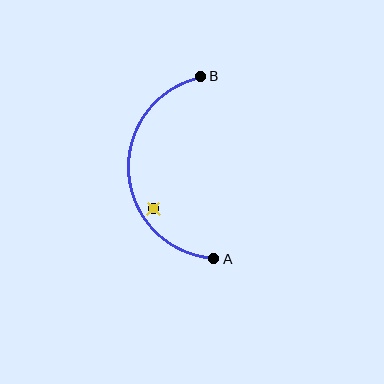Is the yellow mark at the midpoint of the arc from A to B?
No — the yellow mark does not lie on the arc at all. It sits slightly inside the curve.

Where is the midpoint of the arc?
The arc midpoint is the point on the curve farthest from the straight line joining A and B. It sits to the left of that line.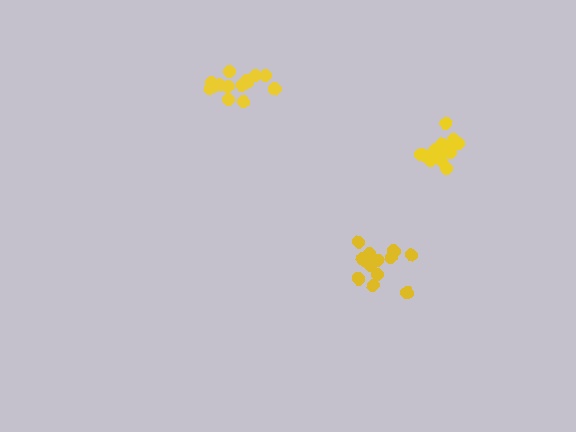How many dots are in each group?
Group 1: 16 dots, Group 2: 14 dots, Group 3: 15 dots (45 total).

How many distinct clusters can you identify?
There are 3 distinct clusters.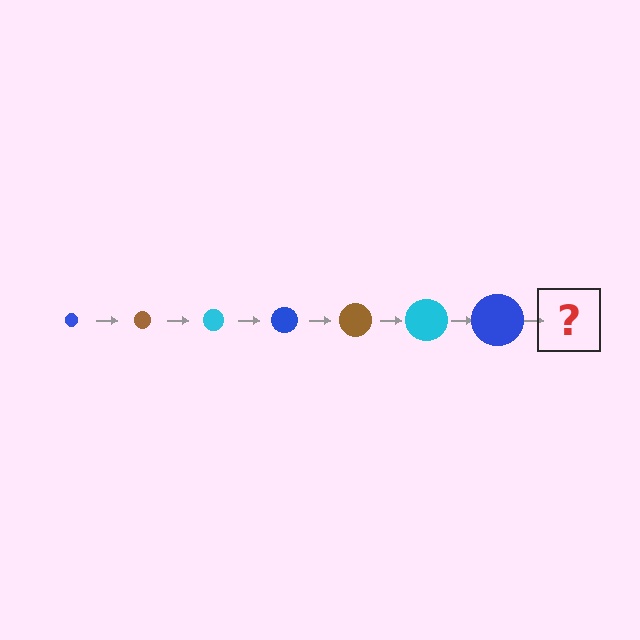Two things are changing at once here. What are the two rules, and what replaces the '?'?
The two rules are that the circle grows larger each step and the color cycles through blue, brown, and cyan. The '?' should be a brown circle, larger than the previous one.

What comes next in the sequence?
The next element should be a brown circle, larger than the previous one.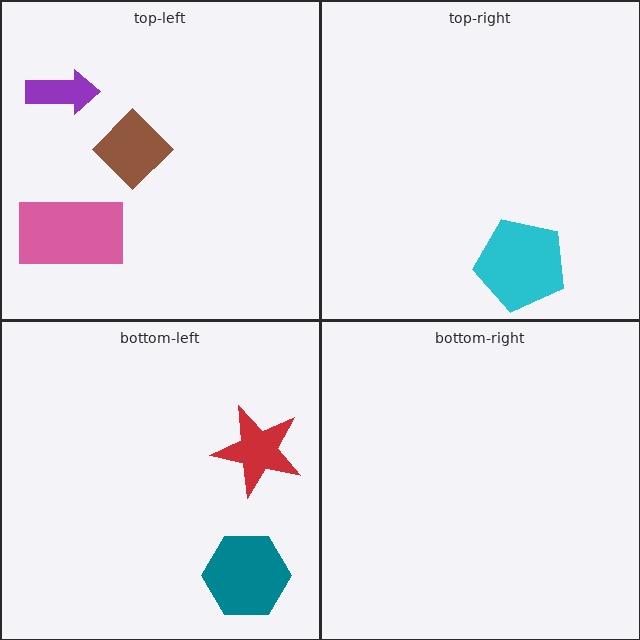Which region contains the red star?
The bottom-left region.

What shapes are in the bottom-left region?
The teal hexagon, the red star.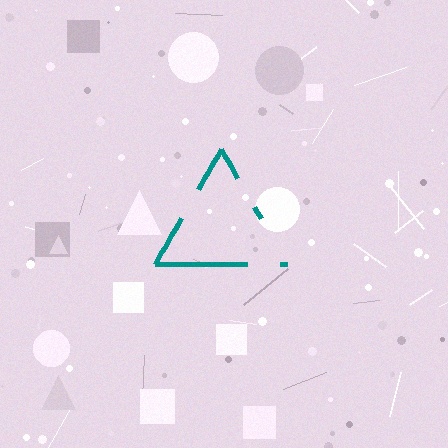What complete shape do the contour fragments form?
The contour fragments form a triangle.